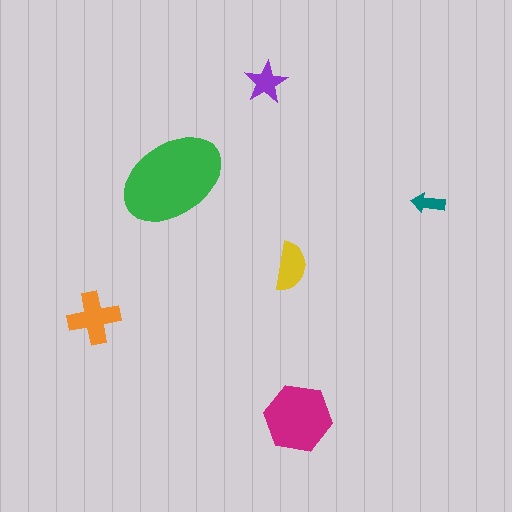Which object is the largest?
The green ellipse.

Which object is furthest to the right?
The teal arrow is rightmost.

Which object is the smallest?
The teal arrow.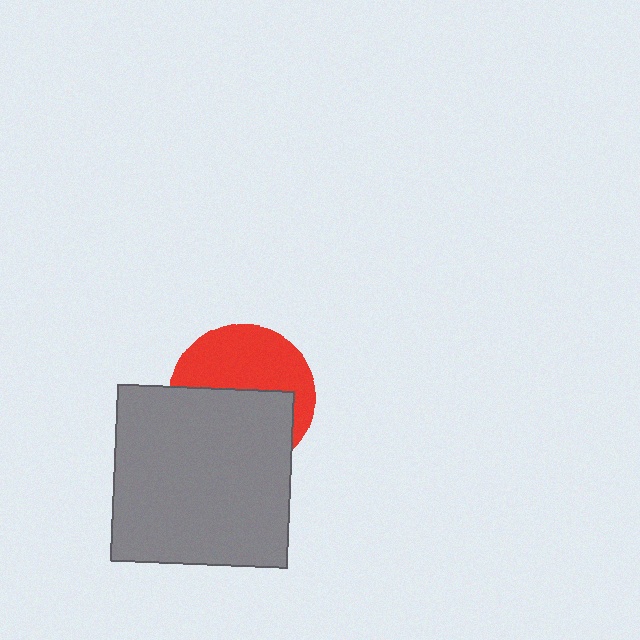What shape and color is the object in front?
The object in front is a gray square.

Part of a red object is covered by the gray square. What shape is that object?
It is a circle.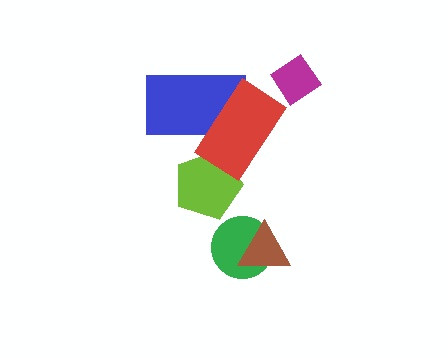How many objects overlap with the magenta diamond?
0 objects overlap with the magenta diamond.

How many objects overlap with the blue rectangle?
1 object overlaps with the blue rectangle.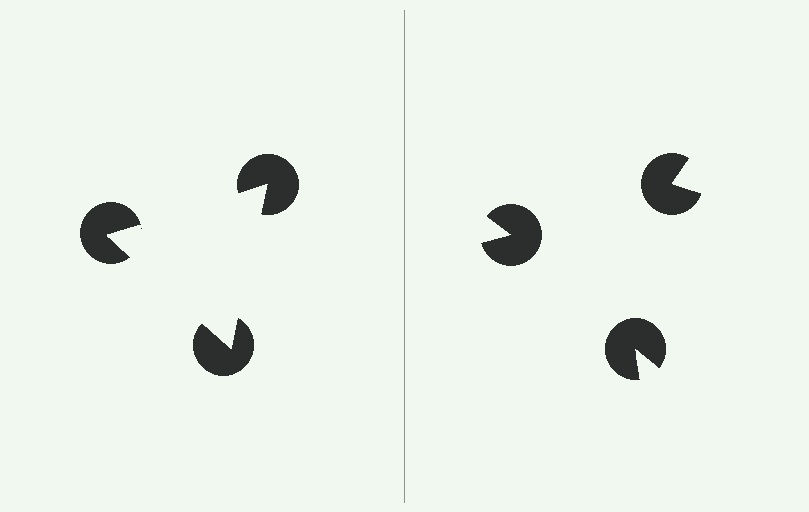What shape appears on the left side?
An illusory triangle.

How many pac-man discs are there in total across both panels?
6 — 3 on each side.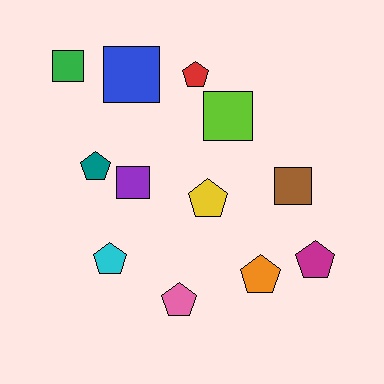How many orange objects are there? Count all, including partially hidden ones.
There is 1 orange object.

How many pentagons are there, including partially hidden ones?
There are 7 pentagons.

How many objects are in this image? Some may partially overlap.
There are 12 objects.